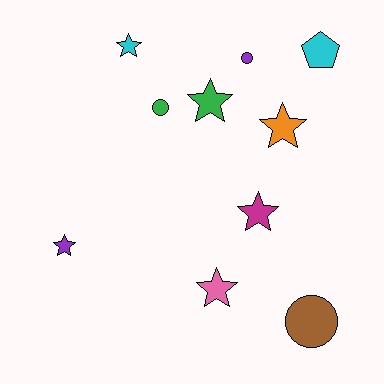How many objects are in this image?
There are 10 objects.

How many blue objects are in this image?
There are no blue objects.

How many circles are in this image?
There are 3 circles.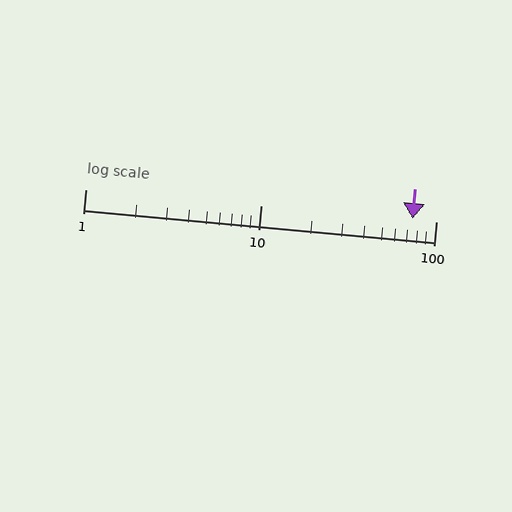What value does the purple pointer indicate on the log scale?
The pointer indicates approximately 74.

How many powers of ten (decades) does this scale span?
The scale spans 2 decades, from 1 to 100.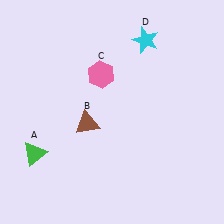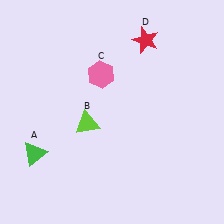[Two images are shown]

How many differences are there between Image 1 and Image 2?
There are 2 differences between the two images.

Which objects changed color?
B changed from brown to lime. D changed from cyan to red.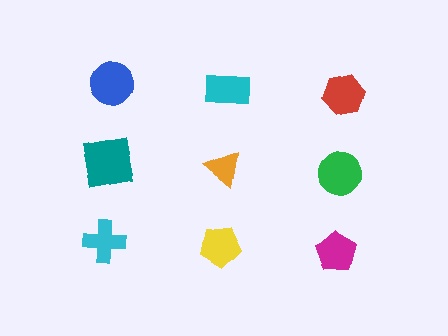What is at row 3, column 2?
A yellow pentagon.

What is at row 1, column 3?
A red hexagon.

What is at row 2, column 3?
A green circle.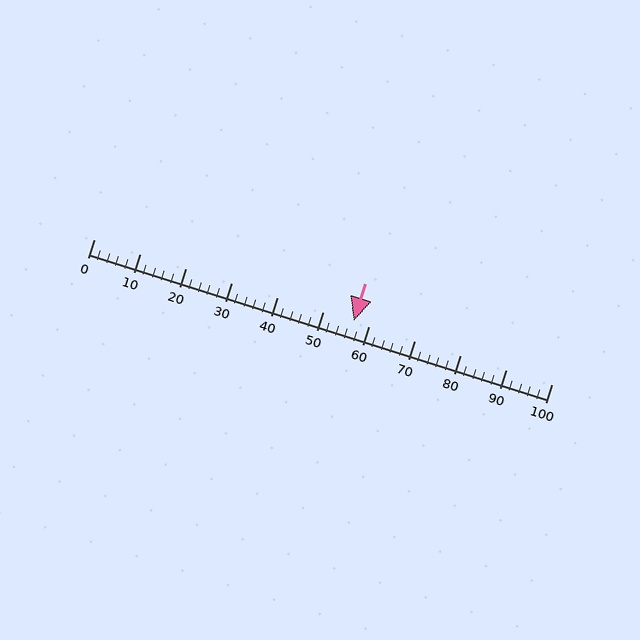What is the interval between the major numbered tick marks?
The major tick marks are spaced 10 units apart.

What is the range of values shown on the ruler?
The ruler shows values from 0 to 100.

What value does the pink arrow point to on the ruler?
The pink arrow points to approximately 57.